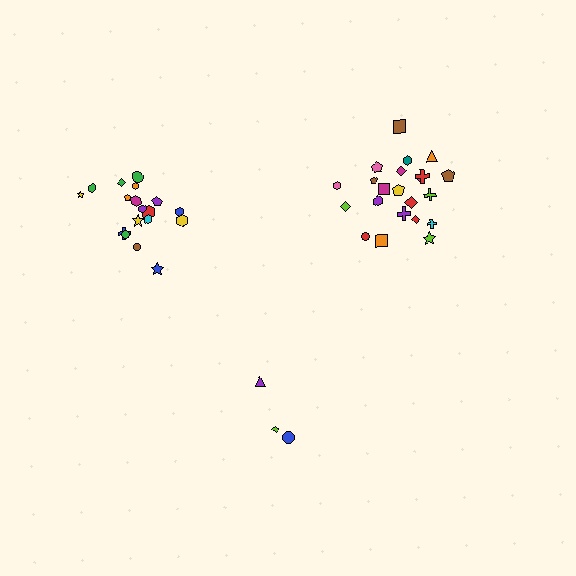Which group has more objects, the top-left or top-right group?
The top-right group.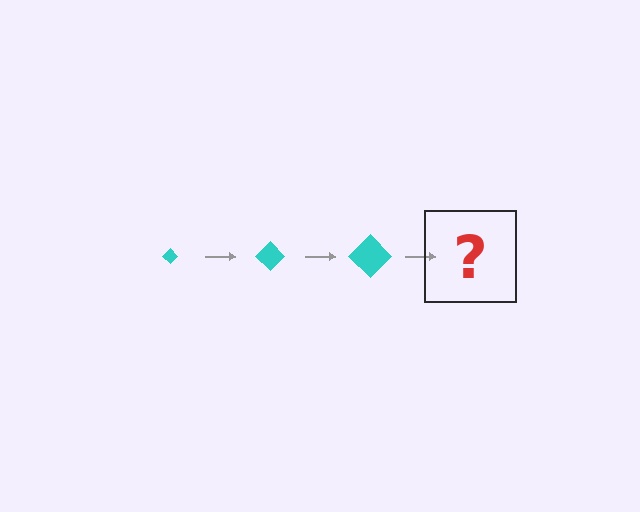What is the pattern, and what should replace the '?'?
The pattern is that the diamond gets progressively larger each step. The '?' should be a cyan diamond, larger than the previous one.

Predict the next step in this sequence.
The next step is a cyan diamond, larger than the previous one.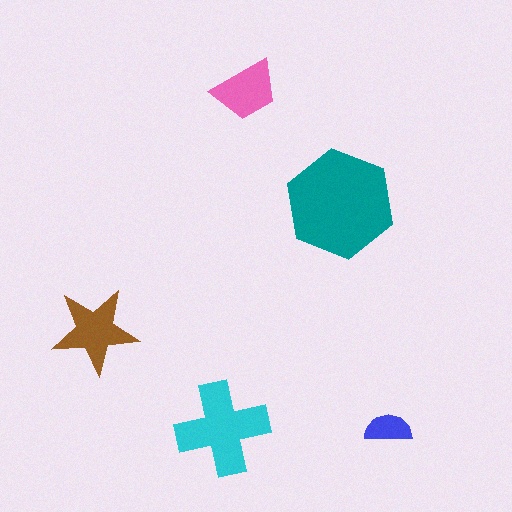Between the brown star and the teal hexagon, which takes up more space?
The teal hexagon.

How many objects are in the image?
There are 5 objects in the image.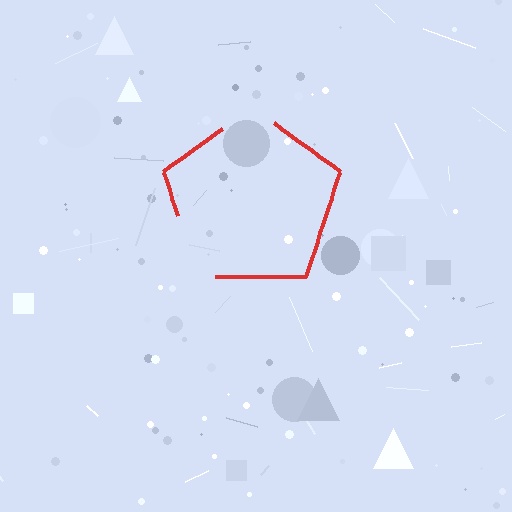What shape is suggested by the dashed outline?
The dashed outline suggests a pentagon.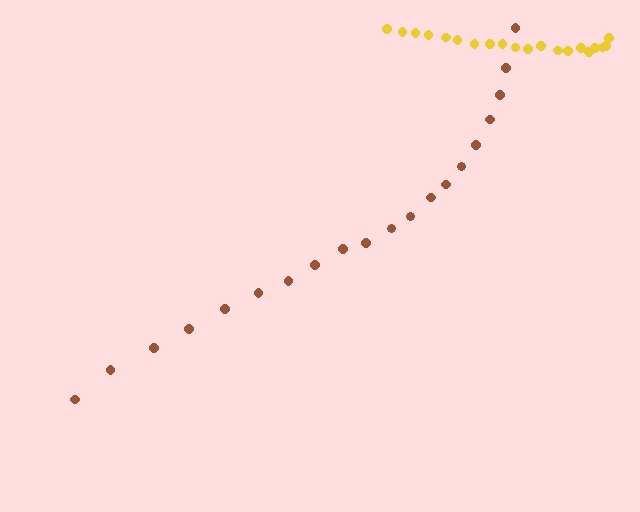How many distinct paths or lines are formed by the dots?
There are 2 distinct paths.